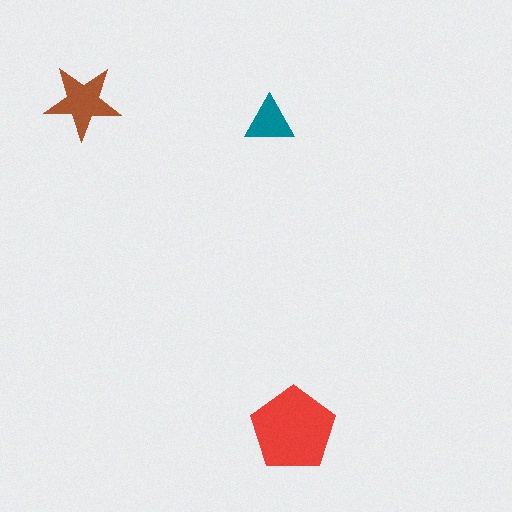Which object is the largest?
The red pentagon.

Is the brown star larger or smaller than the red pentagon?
Smaller.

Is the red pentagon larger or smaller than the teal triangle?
Larger.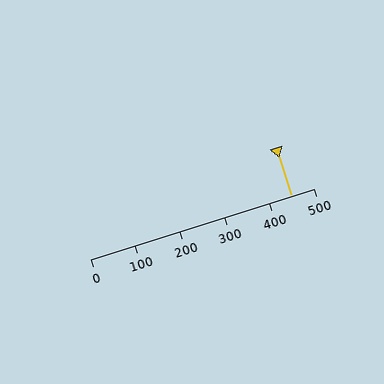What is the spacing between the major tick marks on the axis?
The major ticks are spaced 100 apart.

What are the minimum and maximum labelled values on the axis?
The axis runs from 0 to 500.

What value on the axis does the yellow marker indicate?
The marker indicates approximately 450.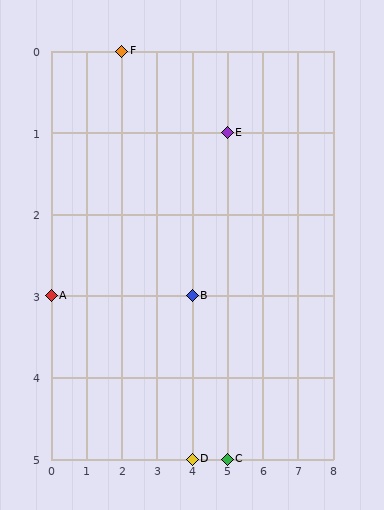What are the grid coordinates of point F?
Point F is at grid coordinates (2, 0).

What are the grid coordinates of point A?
Point A is at grid coordinates (0, 3).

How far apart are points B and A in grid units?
Points B and A are 4 columns apart.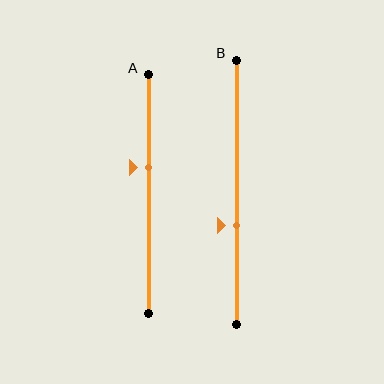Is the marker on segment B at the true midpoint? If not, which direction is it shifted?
No, the marker on segment B is shifted downward by about 13% of the segment length.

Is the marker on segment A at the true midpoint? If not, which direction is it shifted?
No, the marker on segment A is shifted upward by about 11% of the segment length.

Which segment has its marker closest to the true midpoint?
Segment A has its marker closest to the true midpoint.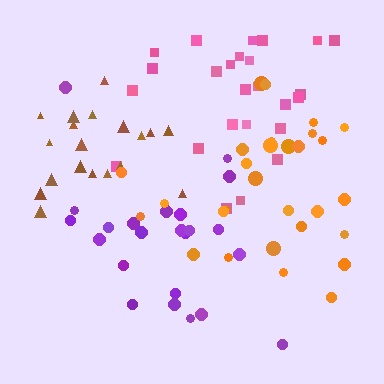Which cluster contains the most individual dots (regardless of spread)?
Orange (29).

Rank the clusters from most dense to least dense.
brown, orange, purple, pink.